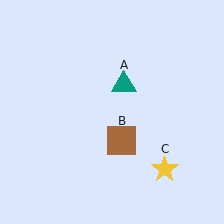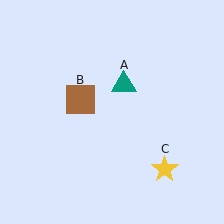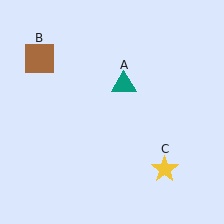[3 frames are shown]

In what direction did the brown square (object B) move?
The brown square (object B) moved up and to the left.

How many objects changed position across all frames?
1 object changed position: brown square (object B).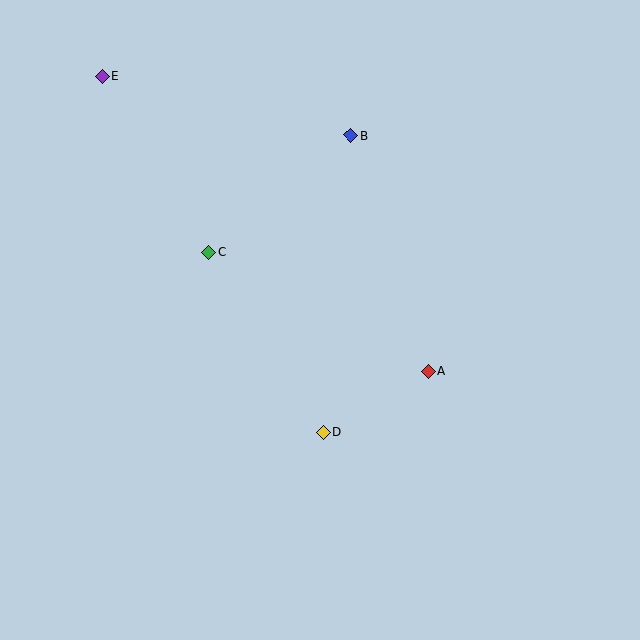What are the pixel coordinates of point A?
Point A is at (428, 371).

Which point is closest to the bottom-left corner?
Point D is closest to the bottom-left corner.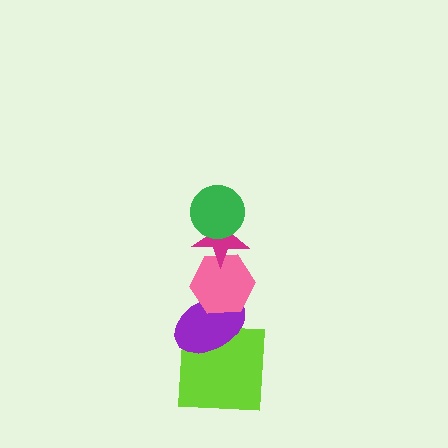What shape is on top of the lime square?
The purple ellipse is on top of the lime square.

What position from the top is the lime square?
The lime square is 5th from the top.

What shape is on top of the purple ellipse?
The pink hexagon is on top of the purple ellipse.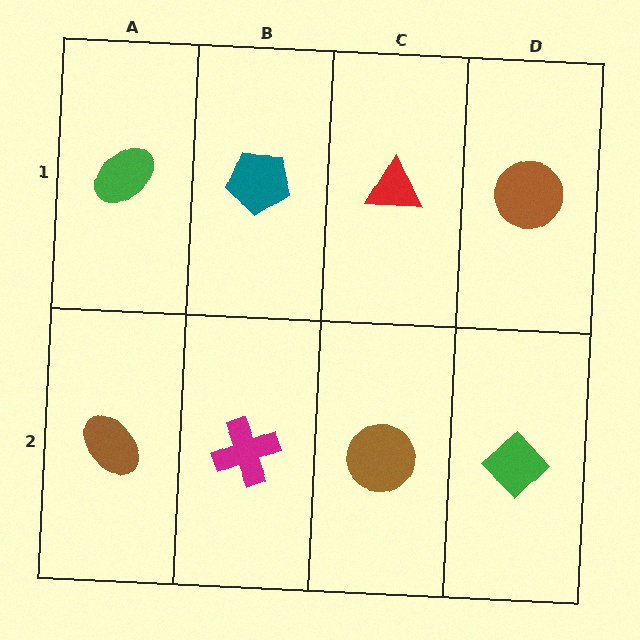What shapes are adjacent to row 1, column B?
A magenta cross (row 2, column B), a green ellipse (row 1, column A), a red triangle (row 1, column C).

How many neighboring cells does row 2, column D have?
2.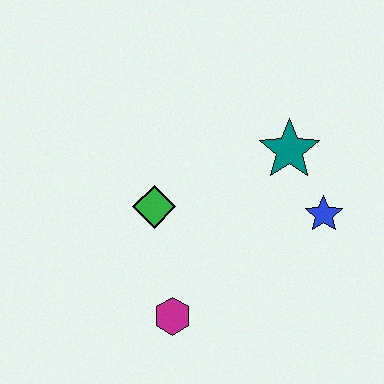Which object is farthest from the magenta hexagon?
The teal star is farthest from the magenta hexagon.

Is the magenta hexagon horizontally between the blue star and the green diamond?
Yes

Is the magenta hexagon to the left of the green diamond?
No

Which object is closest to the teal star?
The blue star is closest to the teal star.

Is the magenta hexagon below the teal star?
Yes